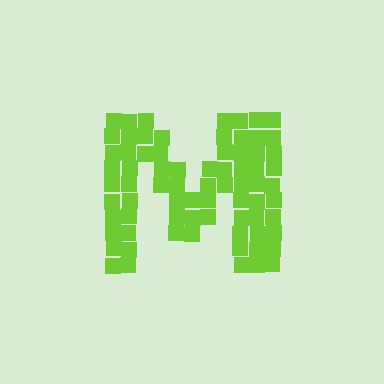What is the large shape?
The large shape is the letter M.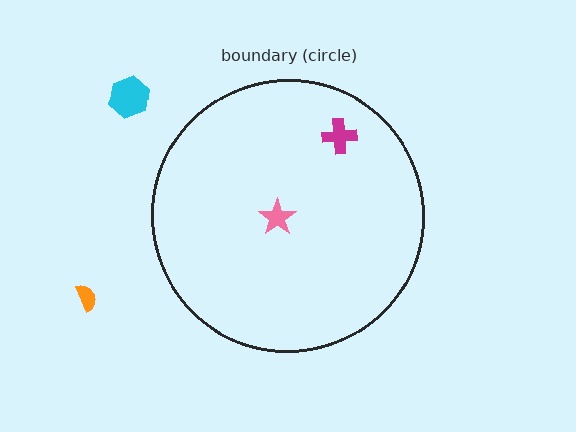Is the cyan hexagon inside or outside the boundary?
Outside.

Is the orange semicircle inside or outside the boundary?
Outside.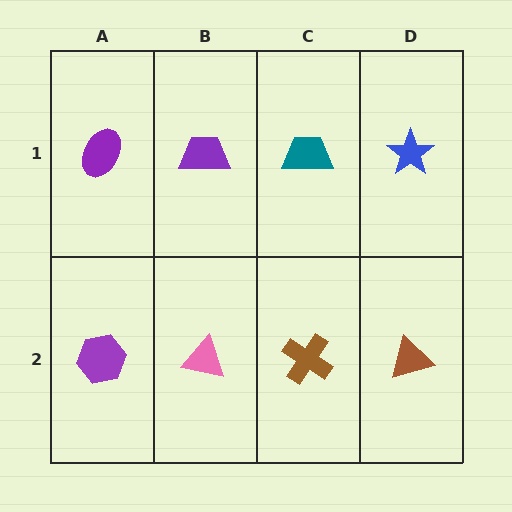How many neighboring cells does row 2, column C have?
3.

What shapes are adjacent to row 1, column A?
A purple hexagon (row 2, column A), a purple trapezoid (row 1, column B).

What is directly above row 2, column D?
A blue star.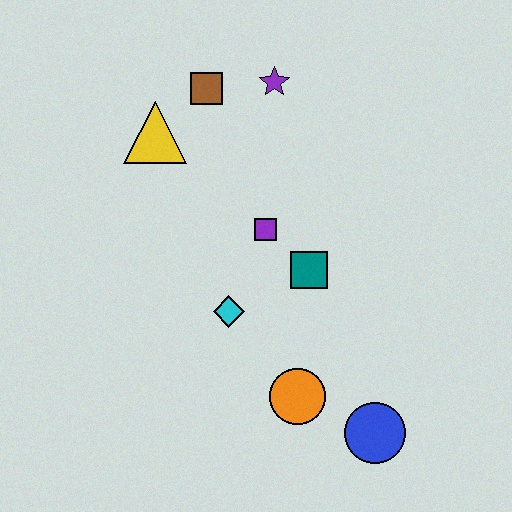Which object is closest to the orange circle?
The blue circle is closest to the orange circle.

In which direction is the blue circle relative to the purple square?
The blue circle is below the purple square.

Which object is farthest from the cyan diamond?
The purple star is farthest from the cyan diamond.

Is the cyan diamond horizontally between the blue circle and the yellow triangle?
Yes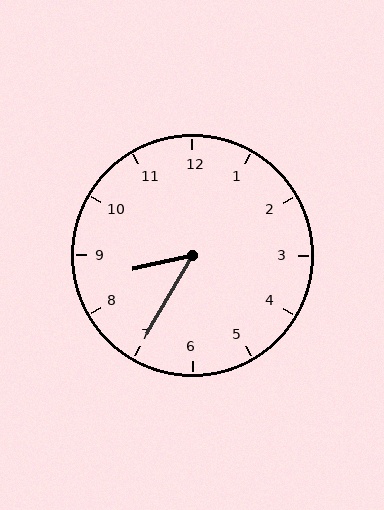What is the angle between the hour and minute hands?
Approximately 48 degrees.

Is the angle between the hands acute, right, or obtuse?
It is acute.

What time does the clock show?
8:35.